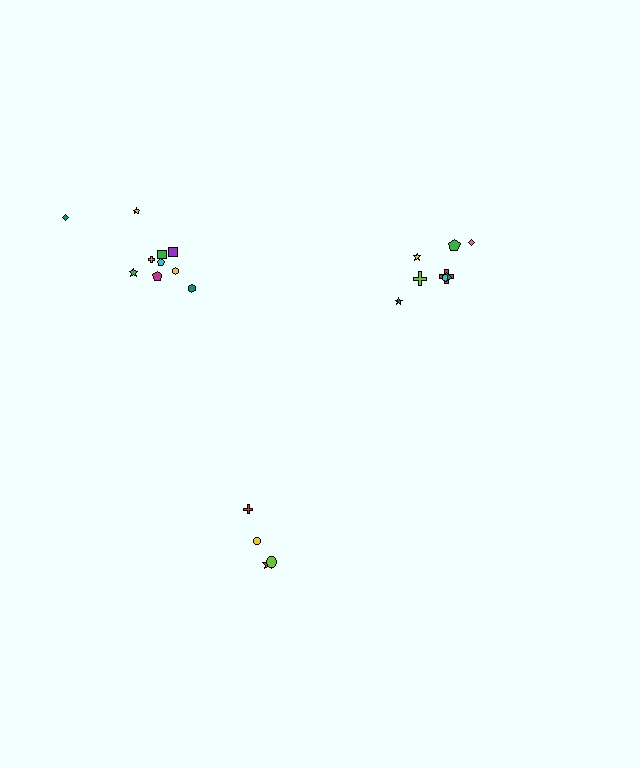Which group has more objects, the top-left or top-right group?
The top-left group.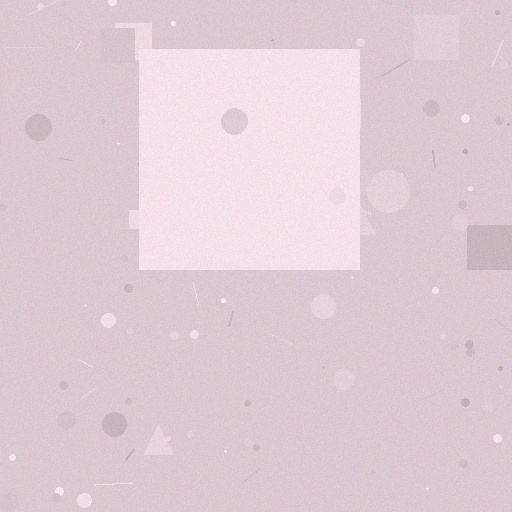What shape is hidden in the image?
A square is hidden in the image.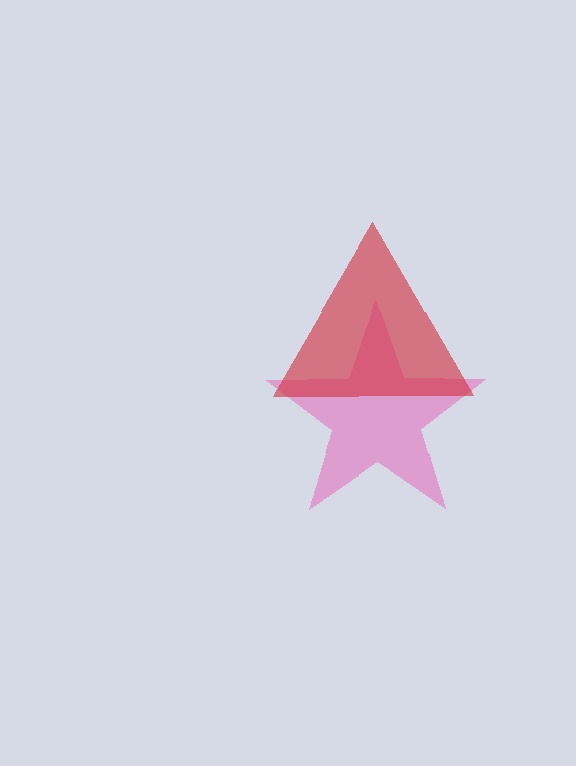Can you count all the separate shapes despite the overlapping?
Yes, there are 2 separate shapes.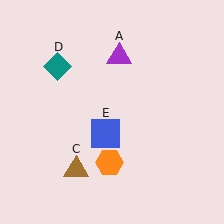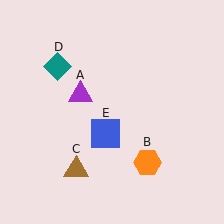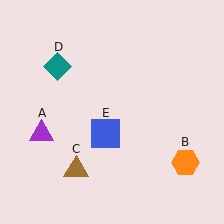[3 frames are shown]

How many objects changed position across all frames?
2 objects changed position: purple triangle (object A), orange hexagon (object B).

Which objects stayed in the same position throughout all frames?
Brown triangle (object C) and teal diamond (object D) and blue square (object E) remained stationary.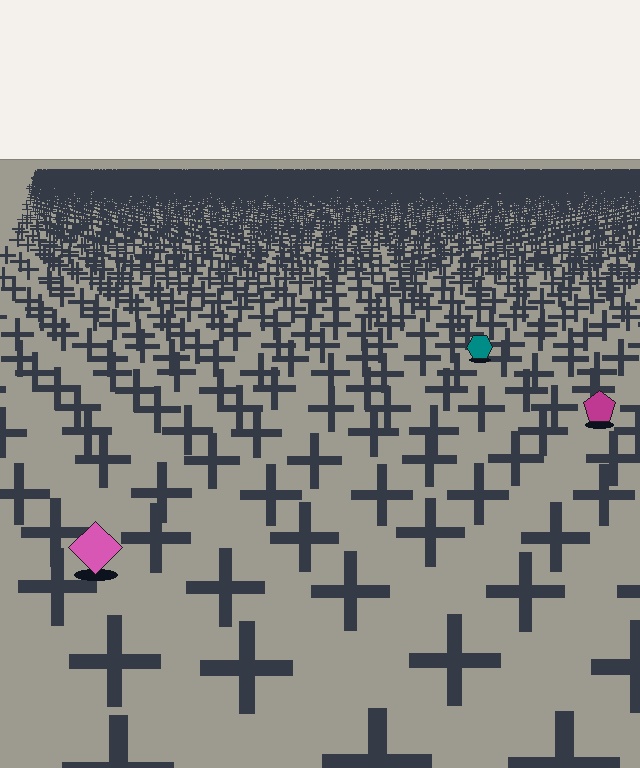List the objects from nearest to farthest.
From nearest to farthest: the pink diamond, the magenta pentagon, the teal hexagon.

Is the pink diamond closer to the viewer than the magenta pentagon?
Yes. The pink diamond is closer — you can tell from the texture gradient: the ground texture is coarser near it.